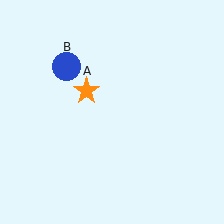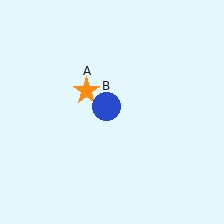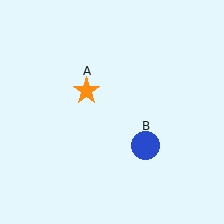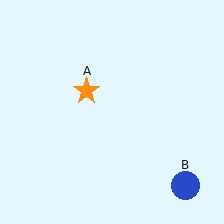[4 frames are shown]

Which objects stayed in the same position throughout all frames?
Orange star (object A) remained stationary.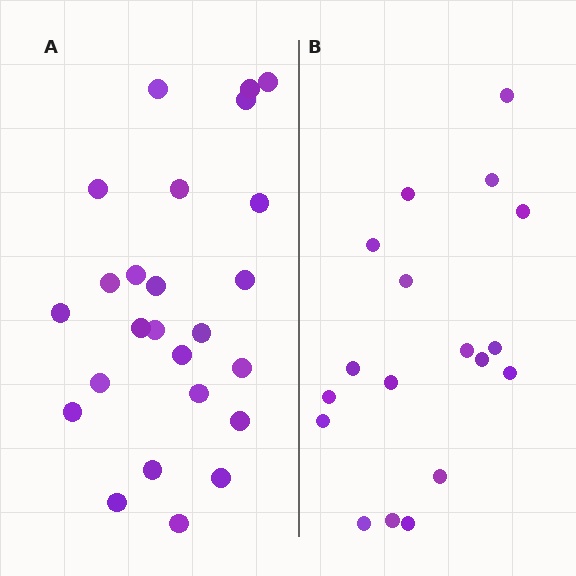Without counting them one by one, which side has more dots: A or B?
Region A (the left region) has more dots.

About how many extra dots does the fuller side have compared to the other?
Region A has roughly 8 or so more dots than region B.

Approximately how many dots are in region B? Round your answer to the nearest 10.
About 20 dots. (The exact count is 18, which rounds to 20.)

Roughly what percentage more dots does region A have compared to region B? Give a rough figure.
About 40% more.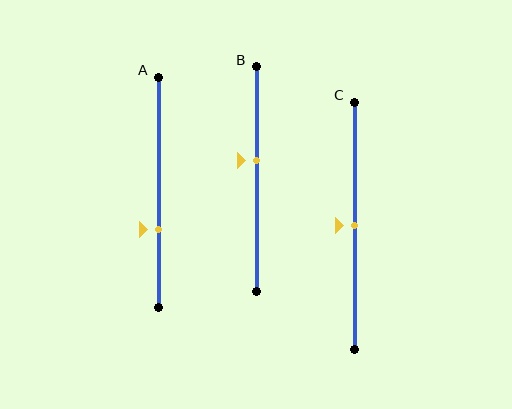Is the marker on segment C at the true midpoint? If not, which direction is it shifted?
Yes, the marker on segment C is at the true midpoint.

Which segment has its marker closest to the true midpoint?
Segment C has its marker closest to the true midpoint.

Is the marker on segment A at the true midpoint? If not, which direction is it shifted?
No, the marker on segment A is shifted downward by about 16% of the segment length.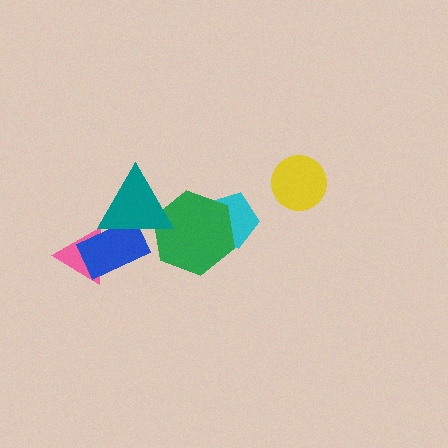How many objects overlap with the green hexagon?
2 objects overlap with the green hexagon.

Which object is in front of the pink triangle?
The blue rectangle is in front of the pink triangle.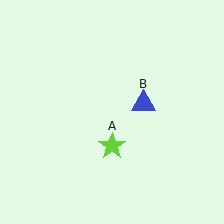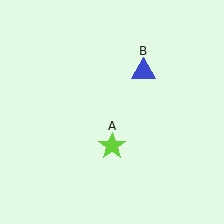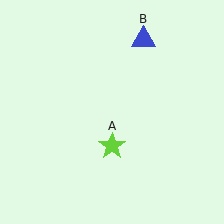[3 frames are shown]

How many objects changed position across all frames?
1 object changed position: blue triangle (object B).